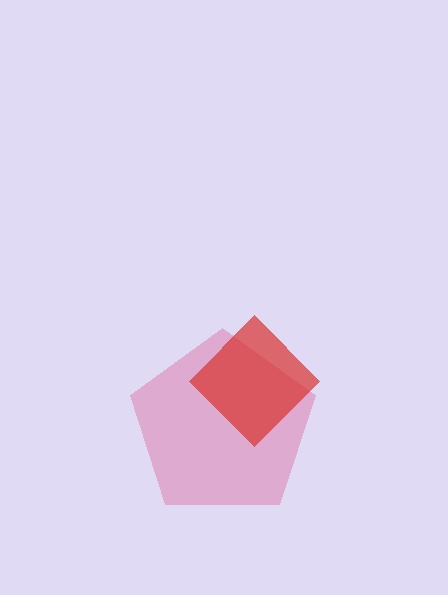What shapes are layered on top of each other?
The layered shapes are: a pink pentagon, a red diamond.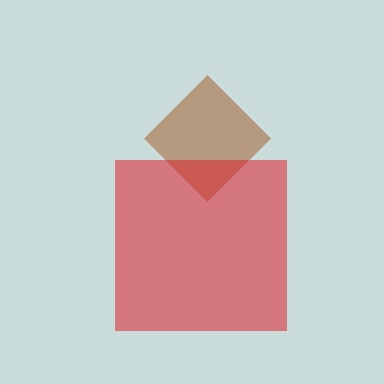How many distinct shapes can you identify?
There are 2 distinct shapes: a brown diamond, a red square.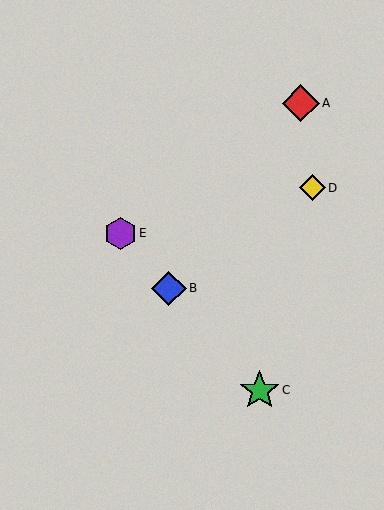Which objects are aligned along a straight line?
Objects B, C, E are aligned along a straight line.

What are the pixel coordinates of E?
Object E is at (120, 233).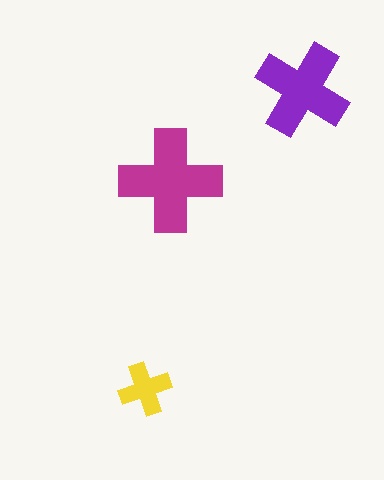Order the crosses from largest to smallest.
the magenta one, the purple one, the yellow one.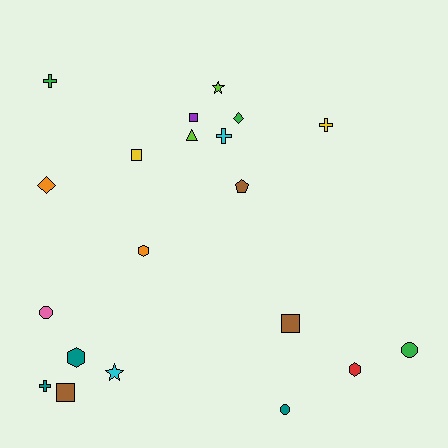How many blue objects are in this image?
There are no blue objects.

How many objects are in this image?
There are 20 objects.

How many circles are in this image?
There are 3 circles.